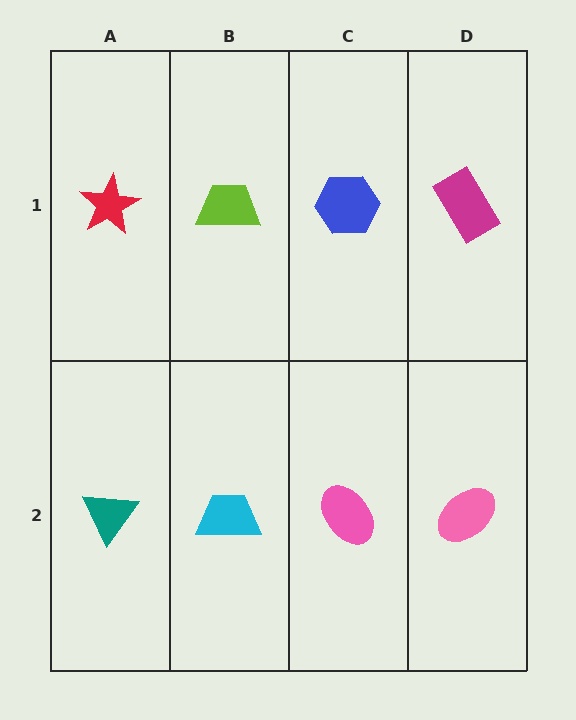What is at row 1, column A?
A red star.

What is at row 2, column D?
A pink ellipse.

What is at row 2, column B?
A cyan trapezoid.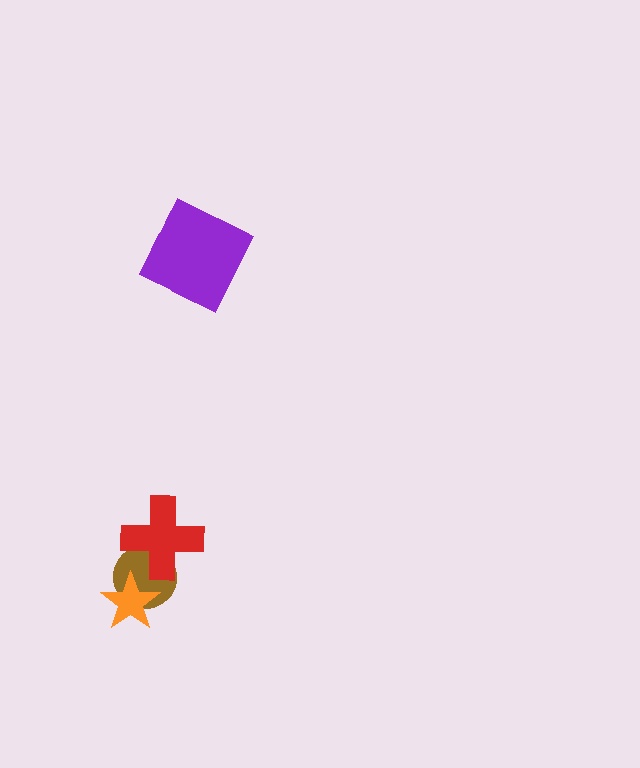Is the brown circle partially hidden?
Yes, it is partially covered by another shape.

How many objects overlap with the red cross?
1 object overlaps with the red cross.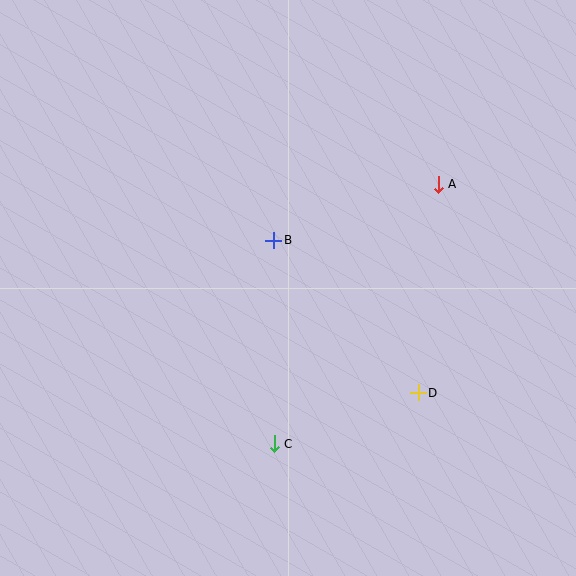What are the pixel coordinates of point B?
Point B is at (274, 240).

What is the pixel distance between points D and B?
The distance between D and B is 210 pixels.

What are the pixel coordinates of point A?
Point A is at (438, 184).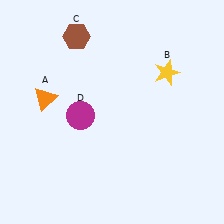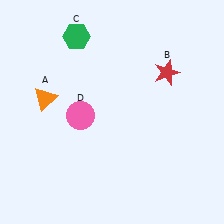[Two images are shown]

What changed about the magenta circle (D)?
In Image 1, D is magenta. In Image 2, it changed to pink.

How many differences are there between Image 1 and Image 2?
There are 3 differences between the two images.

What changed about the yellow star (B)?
In Image 1, B is yellow. In Image 2, it changed to red.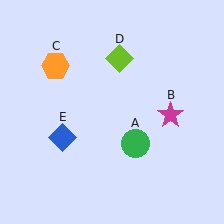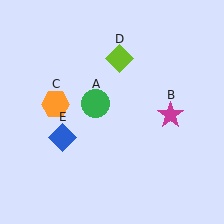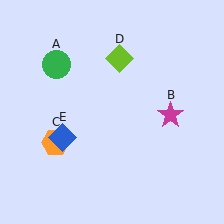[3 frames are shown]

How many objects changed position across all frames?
2 objects changed position: green circle (object A), orange hexagon (object C).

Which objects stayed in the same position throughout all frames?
Magenta star (object B) and lime diamond (object D) and blue diamond (object E) remained stationary.